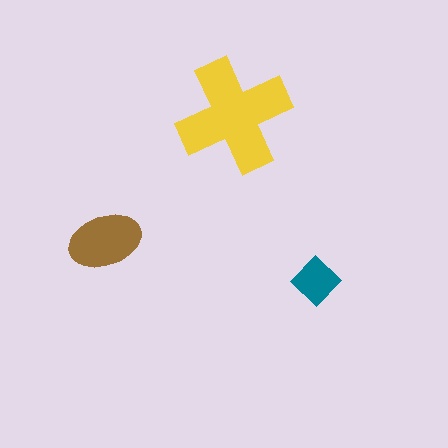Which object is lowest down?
The teal diamond is bottommost.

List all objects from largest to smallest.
The yellow cross, the brown ellipse, the teal diamond.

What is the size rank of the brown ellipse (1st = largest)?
2nd.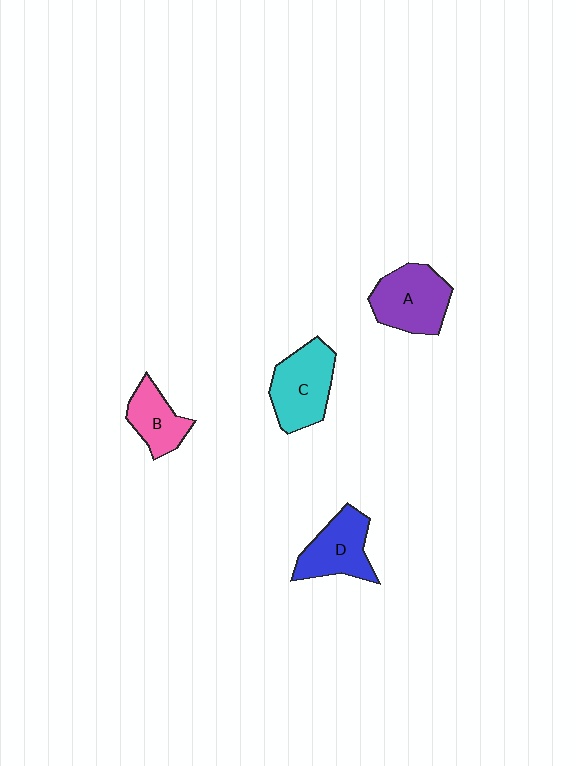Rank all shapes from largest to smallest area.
From largest to smallest: A (purple), C (cyan), D (blue), B (pink).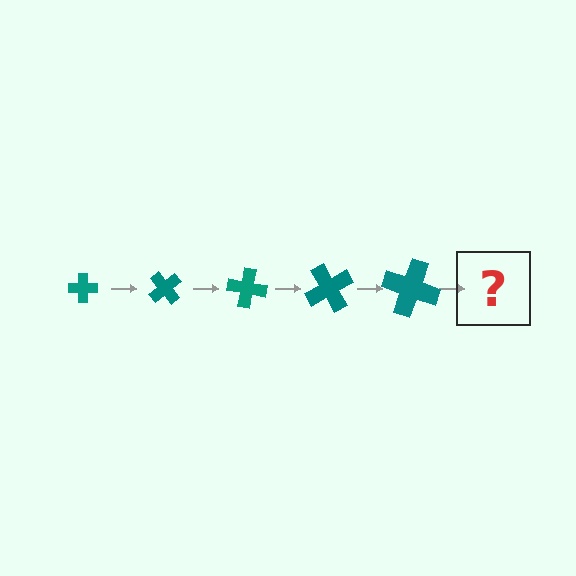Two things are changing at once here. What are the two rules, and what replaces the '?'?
The two rules are that the cross grows larger each step and it rotates 50 degrees each step. The '?' should be a cross, larger than the previous one and rotated 250 degrees from the start.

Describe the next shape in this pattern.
It should be a cross, larger than the previous one and rotated 250 degrees from the start.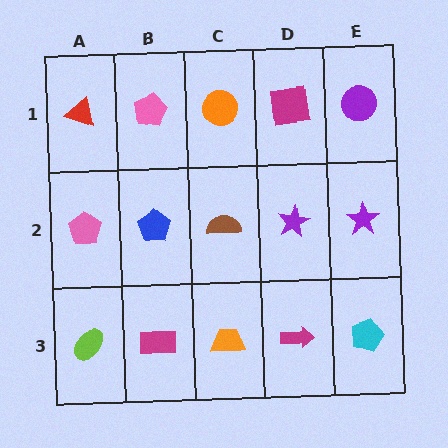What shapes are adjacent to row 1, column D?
A purple star (row 2, column D), an orange circle (row 1, column C), a purple circle (row 1, column E).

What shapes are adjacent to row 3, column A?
A pink pentagon (row 2, column A), a magenta rectangle (row 3, column B).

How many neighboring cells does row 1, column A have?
2.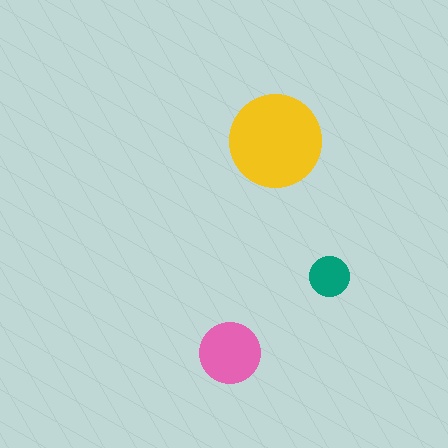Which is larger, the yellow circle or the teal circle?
The yellow one.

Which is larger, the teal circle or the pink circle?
The pink one.